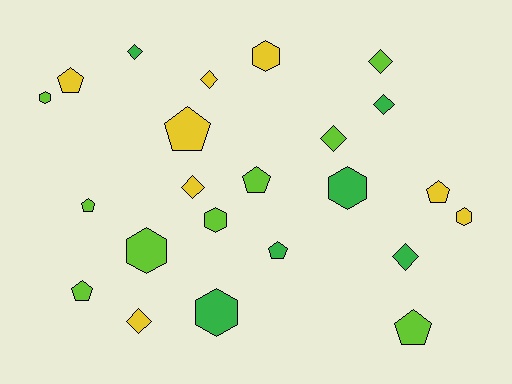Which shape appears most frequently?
Diamond, with 8 objects.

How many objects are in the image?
There are 23 objects.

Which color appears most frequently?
Lime, with 9 objects.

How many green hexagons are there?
There are 2 green hexagons.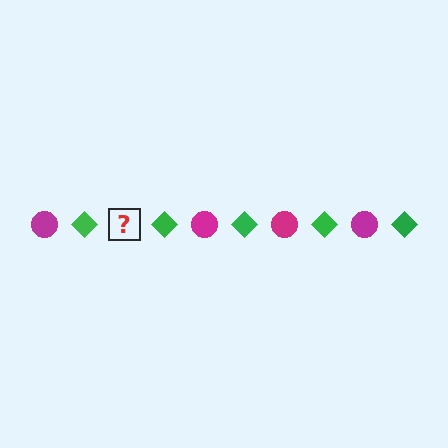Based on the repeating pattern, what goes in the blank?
The blank should be a magenta circle.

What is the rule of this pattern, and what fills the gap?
The rule is that the pattern alternates between magenta circle and green diamond. The gap should be filled with a magenta circle.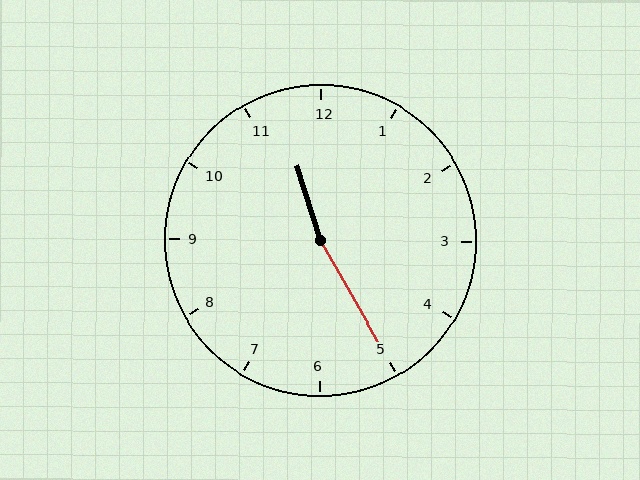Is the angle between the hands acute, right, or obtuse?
It is obtuse.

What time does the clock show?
11:25.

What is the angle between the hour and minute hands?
Approximately 168 degrees.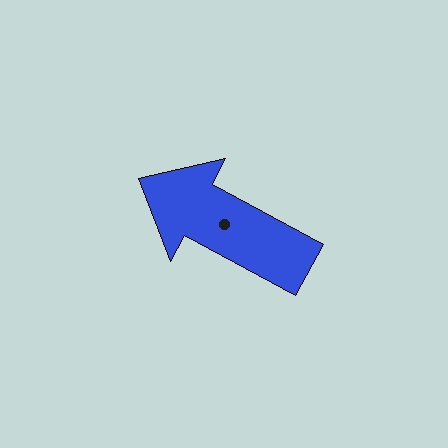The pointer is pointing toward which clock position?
Roughly 10 o'clock.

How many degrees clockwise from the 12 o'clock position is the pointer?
Approximately 298 degrees.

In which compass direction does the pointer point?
Northwest.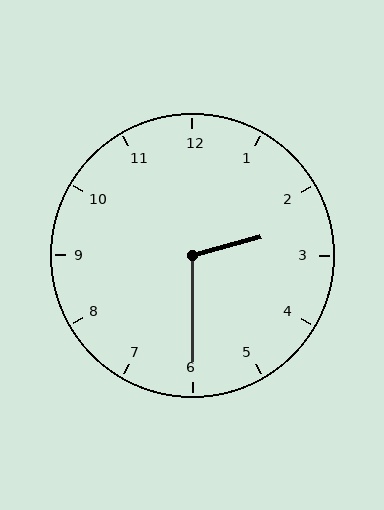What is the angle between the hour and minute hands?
Approximately 105 degrees.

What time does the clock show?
2:30.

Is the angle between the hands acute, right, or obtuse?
It is obtuse.